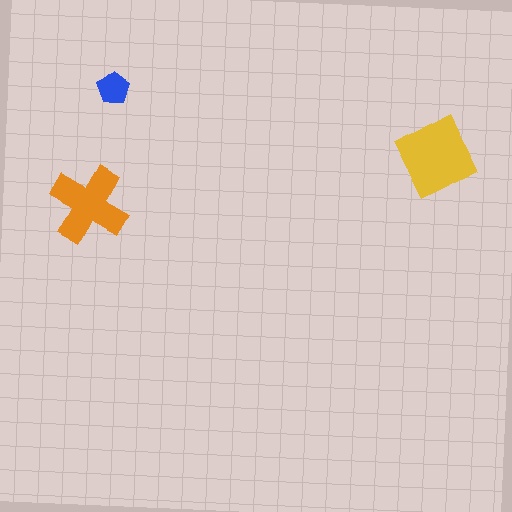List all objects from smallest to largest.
The blue pentagon, the orange cross, the yellow square.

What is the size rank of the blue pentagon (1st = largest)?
3rd.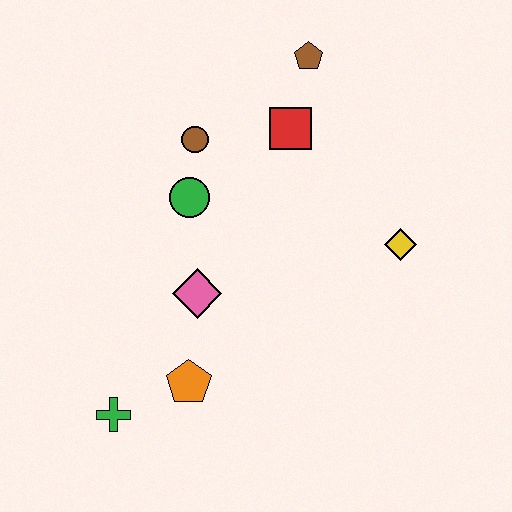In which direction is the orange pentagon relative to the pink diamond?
The orange pentagon is below the pink diamond.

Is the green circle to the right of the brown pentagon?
No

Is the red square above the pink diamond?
Yes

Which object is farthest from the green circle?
The green cross is farthest from the green circle.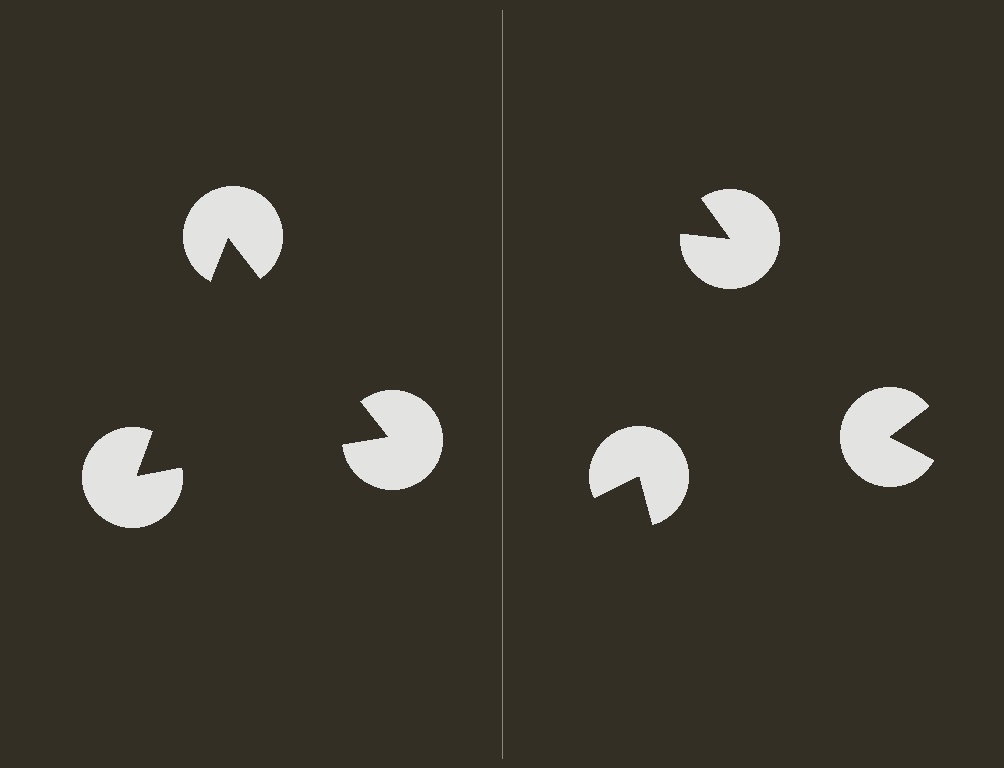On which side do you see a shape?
An illusory triangle appears on the left side. On the right side the wedge cuts are rotated, so no coherent shape forms.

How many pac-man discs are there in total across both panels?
6 — 3 on each side.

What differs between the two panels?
The pac-man discs are positioned identically on both sides; only the wedge orientations differ. On the left they align to a triangle; on the right they are misaligned.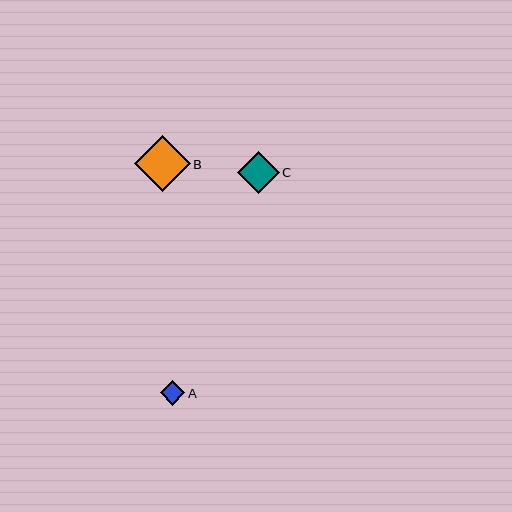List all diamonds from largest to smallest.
From largest to smallest: B, C, A.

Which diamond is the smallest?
Diamond A is the smallest with a size of approximately 25 pixels.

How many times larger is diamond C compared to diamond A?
Diamond C is approximately 1.7 times the size of diamond A.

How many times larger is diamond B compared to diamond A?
Diamond B is approximately 2.3 times the size of diamond A.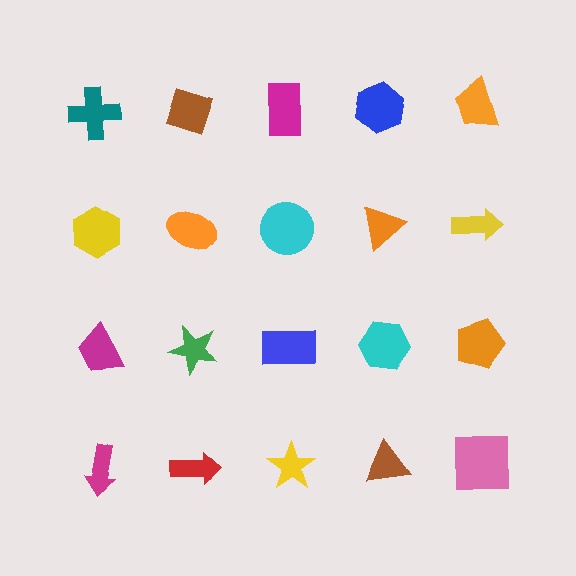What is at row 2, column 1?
A yellow hexagon.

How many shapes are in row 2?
5 shapes.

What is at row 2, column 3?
A cyan circle.